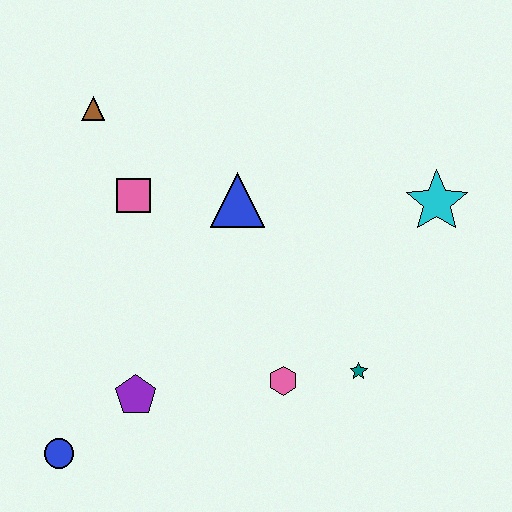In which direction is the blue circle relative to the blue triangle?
The blue circle is below the blue triangle.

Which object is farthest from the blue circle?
The cyan star is farthest from the blue circle.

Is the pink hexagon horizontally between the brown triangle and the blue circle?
No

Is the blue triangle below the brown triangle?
Yes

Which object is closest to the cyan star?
The teal star is closest to the cyan star.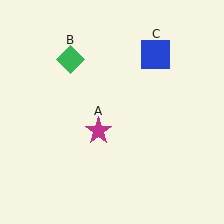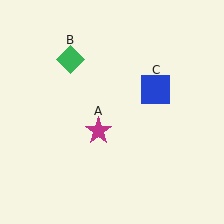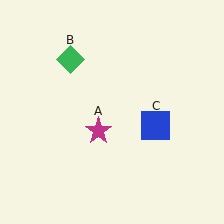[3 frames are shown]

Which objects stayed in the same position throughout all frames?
Magenta star (object A) and green diamond (object B) remained stationary.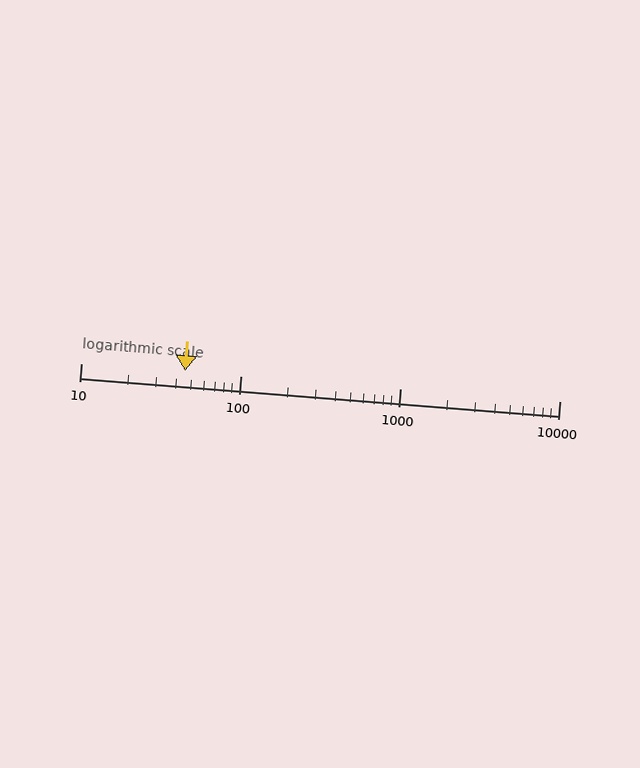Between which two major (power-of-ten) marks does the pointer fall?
The pointer is between 10 and 100.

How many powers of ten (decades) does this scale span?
The scale spans 3 decades, from 10 to 10000.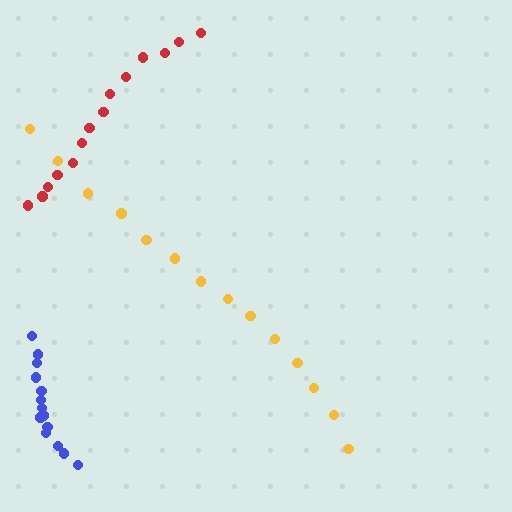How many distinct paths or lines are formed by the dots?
There are 3 distinct paths.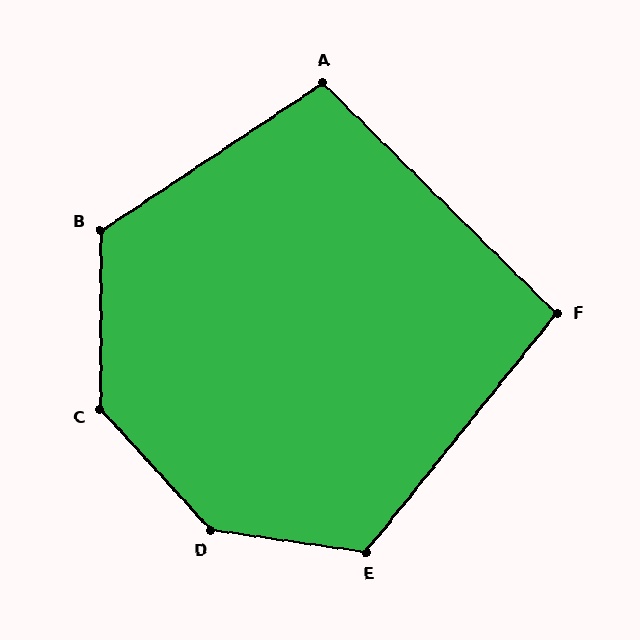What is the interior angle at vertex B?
Approximately 124 degrees (obtuse).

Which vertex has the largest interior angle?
D, at approximately 141 degrees.